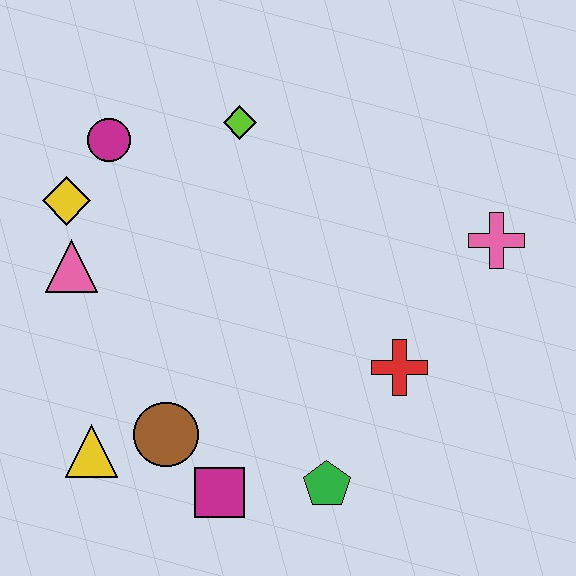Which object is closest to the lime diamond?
The magenta circle is closest to the lime diamond.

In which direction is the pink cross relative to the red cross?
The pink cross is above the red cross.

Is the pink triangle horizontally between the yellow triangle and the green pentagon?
No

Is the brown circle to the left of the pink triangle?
No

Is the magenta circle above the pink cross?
Yes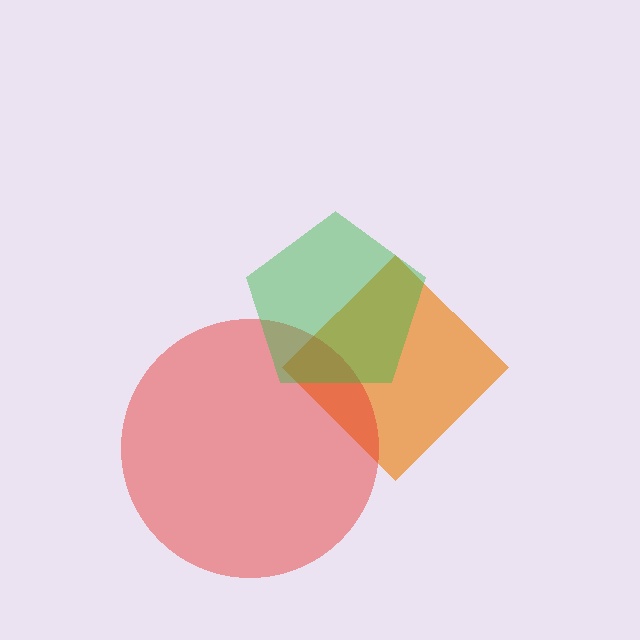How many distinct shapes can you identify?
There are 3 distinct shapes: an orange diamond, a red circle, a green pentagon.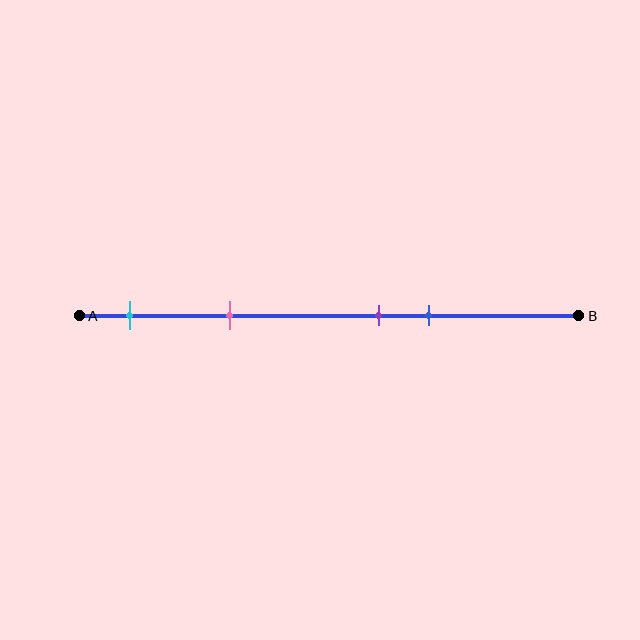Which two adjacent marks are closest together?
The purple and blue marks are the closest adjacent pair.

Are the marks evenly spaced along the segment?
No, the marks are not evenly spaced.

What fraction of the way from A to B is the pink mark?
The pink mark is approximately 30% (0.3) of the way from A to B.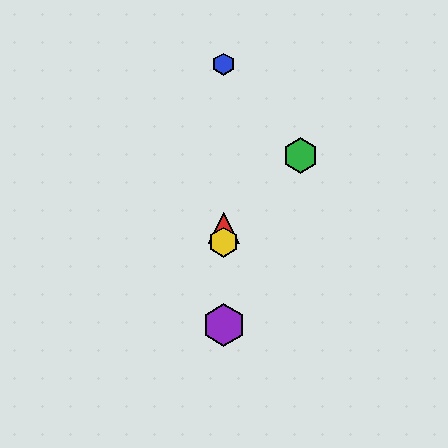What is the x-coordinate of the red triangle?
The red triangle is at x≈224.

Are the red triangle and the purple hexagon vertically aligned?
Yes, both are at x≈224.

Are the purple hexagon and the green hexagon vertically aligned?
No, the purple hexagon is at x≈224 and the green hexagon is at x≈300.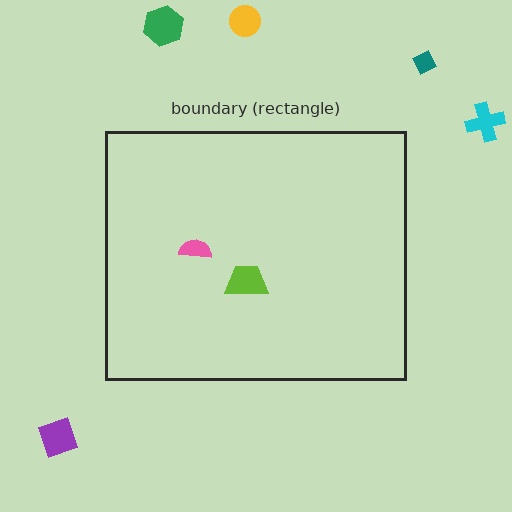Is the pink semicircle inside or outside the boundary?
Inside.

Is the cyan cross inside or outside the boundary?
Outside.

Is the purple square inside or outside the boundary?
Outside.